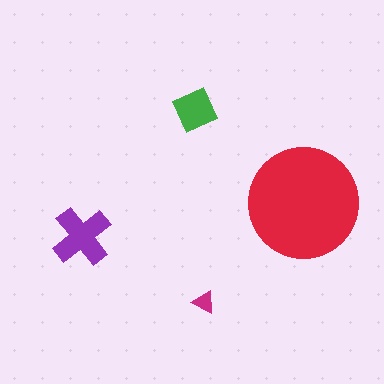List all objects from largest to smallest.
The red circle, the purple cross, the green diamond, the magenta triangle.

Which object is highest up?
The green diamond is topmost.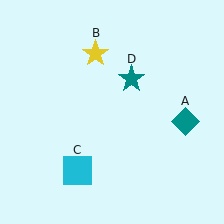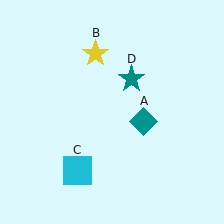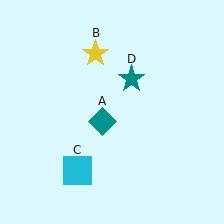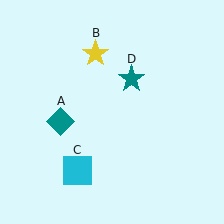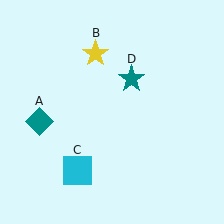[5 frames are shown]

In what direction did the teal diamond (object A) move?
The teal diamond (object A) moved left.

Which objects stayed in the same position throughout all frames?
Yellow star (object B) and cyan square (object C) and teal star (object D) remained stationary.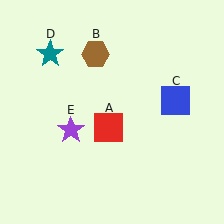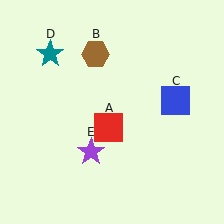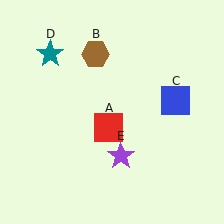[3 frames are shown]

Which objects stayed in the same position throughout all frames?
Red square (object A) and brown hexagon (object B) and blue square (object C) and teal star (object D) remained stationary.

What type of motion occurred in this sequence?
The purple star (object E) rotated counterclockwise around the center of the scene.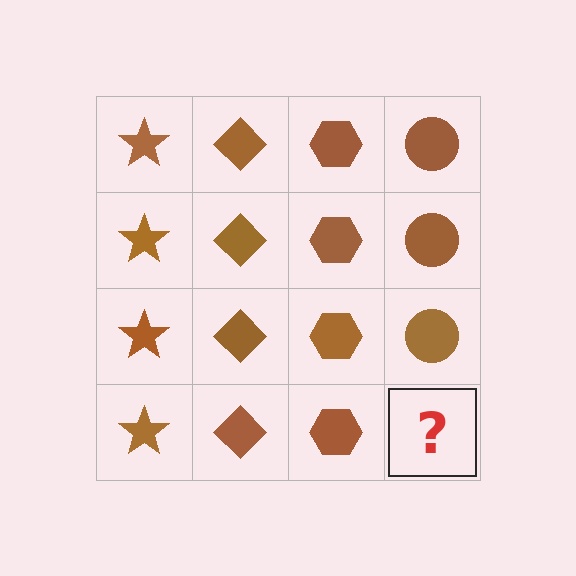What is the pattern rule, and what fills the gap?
The rule is that each column has a consistent shape. The gap should be filled with a brown circle.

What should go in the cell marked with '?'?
The missing cell should contain a brown circle.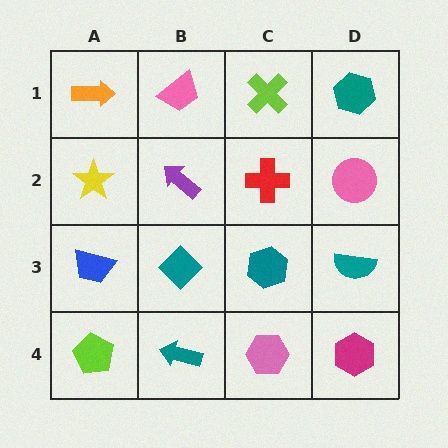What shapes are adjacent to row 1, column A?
A yellow star (row 2, column A), a pink trapezoid (row 1, column B).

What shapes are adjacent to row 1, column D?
A pink circle (row 2, column D), a lime cross (row 1, column C).